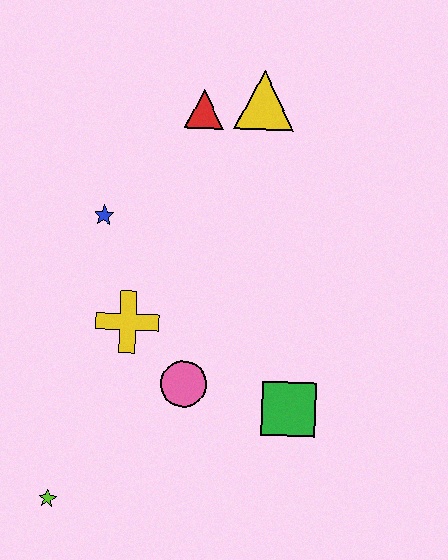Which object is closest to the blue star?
The yellow cross is closest to the blue star.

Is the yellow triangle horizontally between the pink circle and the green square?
Yes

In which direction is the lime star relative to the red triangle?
The lime star is below the red triangle.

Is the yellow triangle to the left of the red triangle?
No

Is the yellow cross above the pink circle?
Yes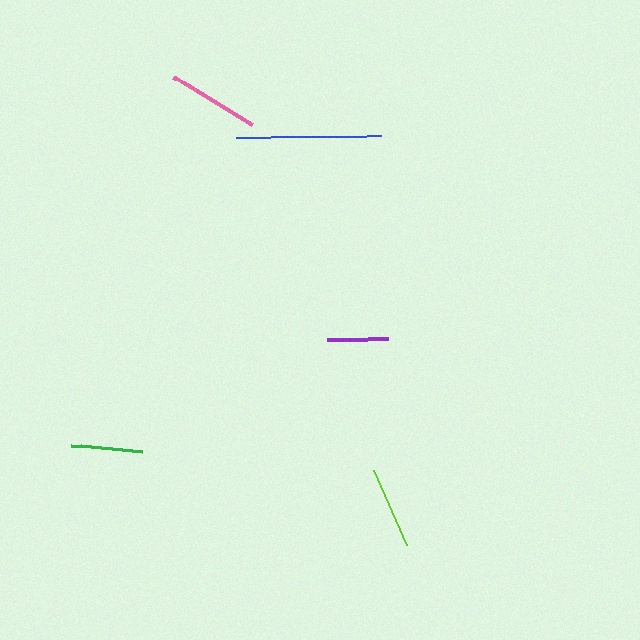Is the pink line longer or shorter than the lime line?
The pink line is longer than the lime line.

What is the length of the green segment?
The green segment is approximately 71 pixels long.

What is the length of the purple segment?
The purple segment is approximately 60 pixels long.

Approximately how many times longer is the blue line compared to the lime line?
The blue line is approximately 1.8 times the length of the lime line.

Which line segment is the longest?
The blue line is the longest at approximately 145 pixels.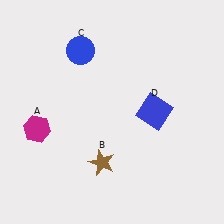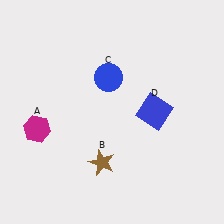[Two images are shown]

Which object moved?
The blue circle (C) moved right.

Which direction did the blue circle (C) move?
The blue circle (C) moved right.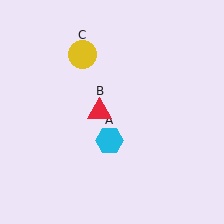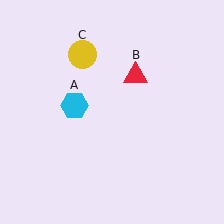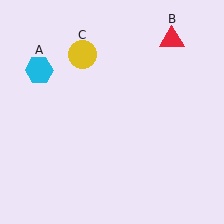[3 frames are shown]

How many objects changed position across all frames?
2 objects changed position: cyan hexagon (object A), red triangle (object B).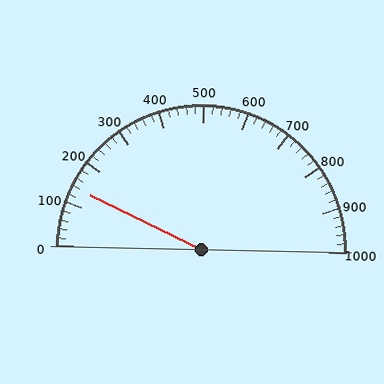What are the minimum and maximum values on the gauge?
The gauge ranges from 0 to 1000.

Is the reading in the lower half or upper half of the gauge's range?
The reading is in the lower half of the range (0 to 1000).